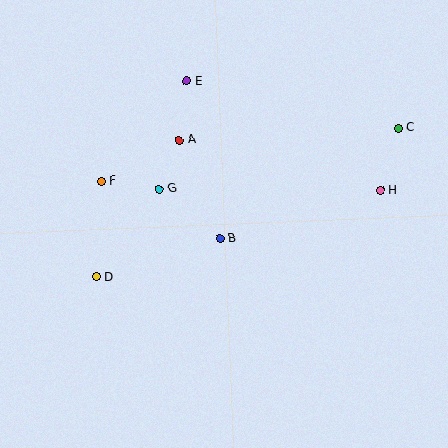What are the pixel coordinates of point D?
Point D is at (96, 277).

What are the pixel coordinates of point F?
Point F is at (102, 181).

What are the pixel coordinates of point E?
Point E is at (187, 81).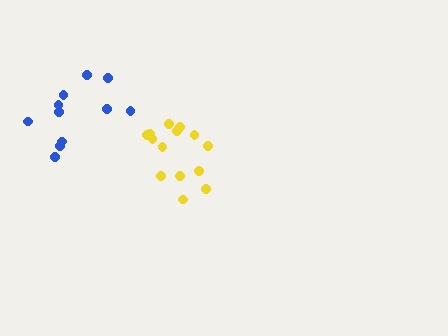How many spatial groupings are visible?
There are 2 spatial groupings.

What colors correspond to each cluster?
The clusters are colored: blue, yellow.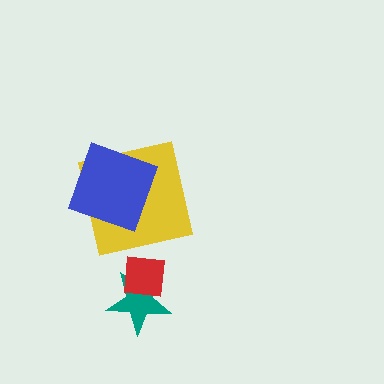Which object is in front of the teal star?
The red square is in front of the teal star.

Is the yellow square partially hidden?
Yes, it is partially covered by another shape.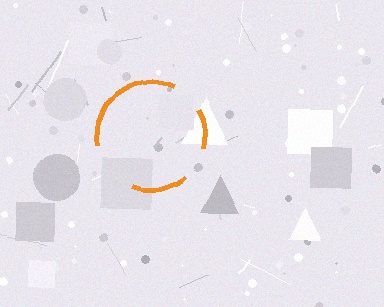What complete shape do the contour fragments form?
The contour fragments form a circle.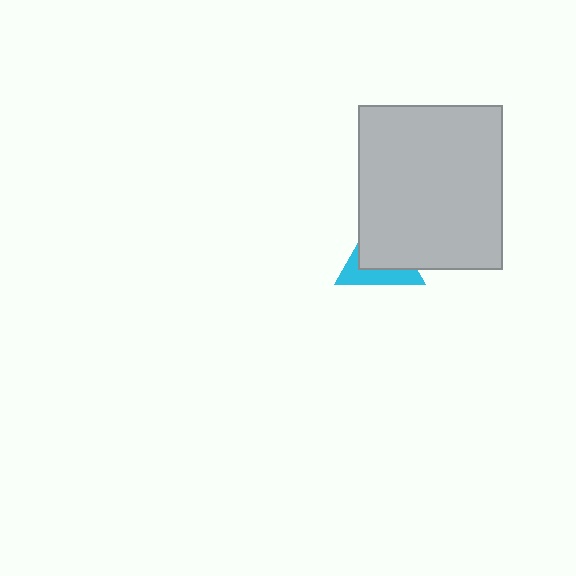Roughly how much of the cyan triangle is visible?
A small part of it is visible (roughly 41%).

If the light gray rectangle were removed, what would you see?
You would see the complete cyan triangle.